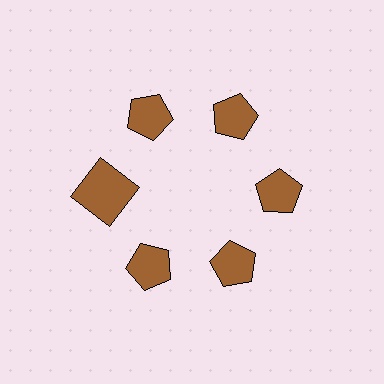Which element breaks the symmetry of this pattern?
The brown square at roughly the 9 o'clock position breaks the symmetry. All other shapes are brown pentagons.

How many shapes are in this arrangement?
There are 6 shapes arranged in a ring pattern.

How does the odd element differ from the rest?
It has a different shape: square instead of pentagon.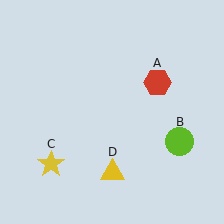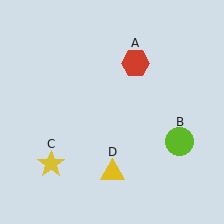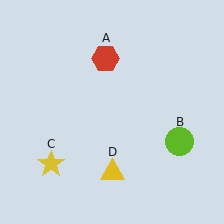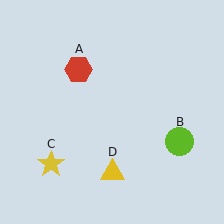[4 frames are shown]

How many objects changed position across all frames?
1 object changed position: red hexagon (object A).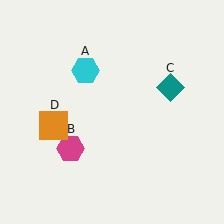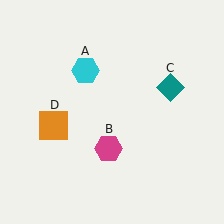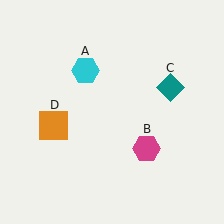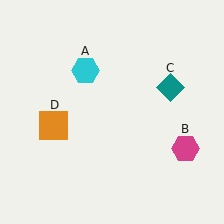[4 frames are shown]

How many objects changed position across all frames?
1 object changed position: magenta hexagon (object B).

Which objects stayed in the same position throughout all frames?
Cyan hexagon (object A) and teal diamond (object C) and orange square (object D) remained stationary.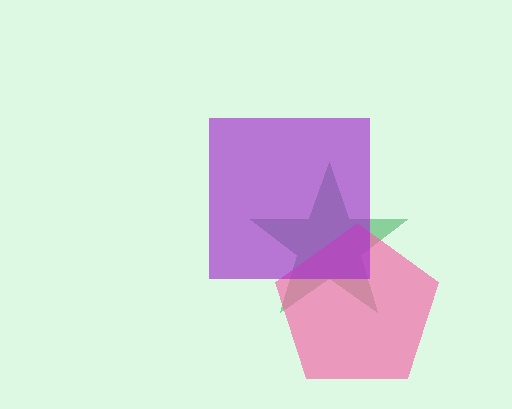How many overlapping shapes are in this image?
There are 3 overlapping shapes in the image.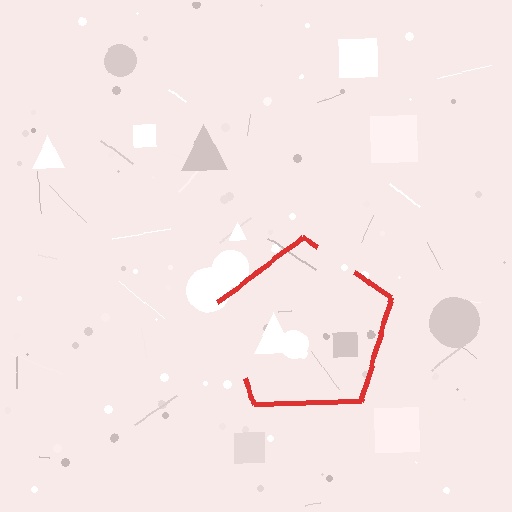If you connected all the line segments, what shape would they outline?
They would outline a pentagon.